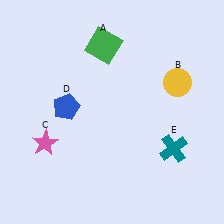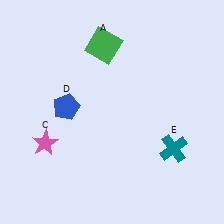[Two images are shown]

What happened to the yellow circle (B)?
The yellow circle (B) was removed in Image 2. It was in the top-right area of Image 1.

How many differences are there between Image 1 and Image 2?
There is 1 difference between the two images.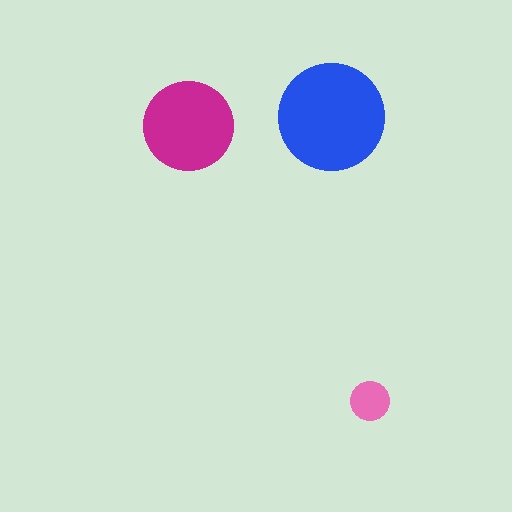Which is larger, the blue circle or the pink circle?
The blue one.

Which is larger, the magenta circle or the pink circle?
The magenta one.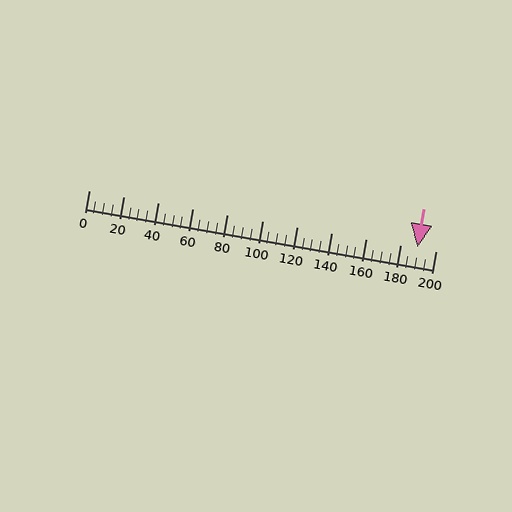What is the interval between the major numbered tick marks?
The major tick marks are spaced 20 units apart.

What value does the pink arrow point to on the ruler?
The pink arrow points to approximately 189.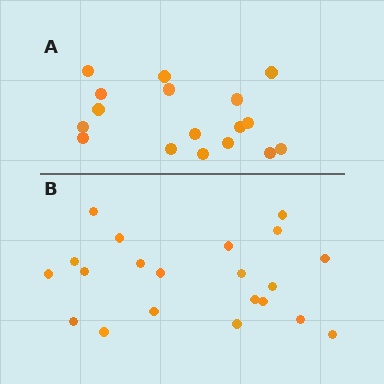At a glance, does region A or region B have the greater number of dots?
Region B (the bottom region) has more dots.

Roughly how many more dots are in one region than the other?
Region B has about 4 more dots than region A.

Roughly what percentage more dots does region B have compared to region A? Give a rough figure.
About 25% more.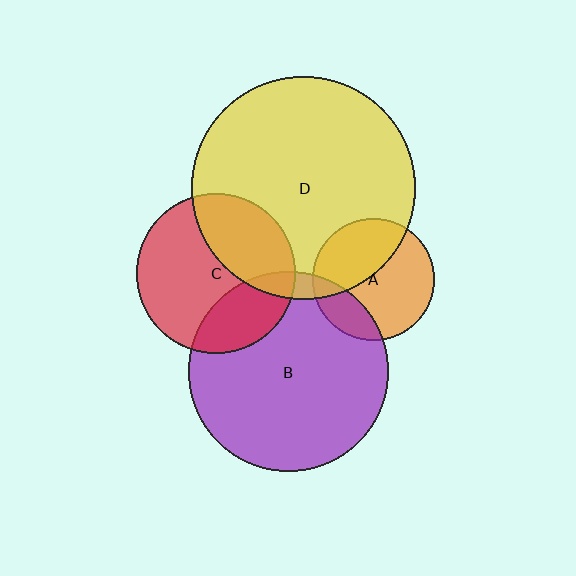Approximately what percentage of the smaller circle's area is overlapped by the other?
Approximately 20%.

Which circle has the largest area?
Circle D (yellow).